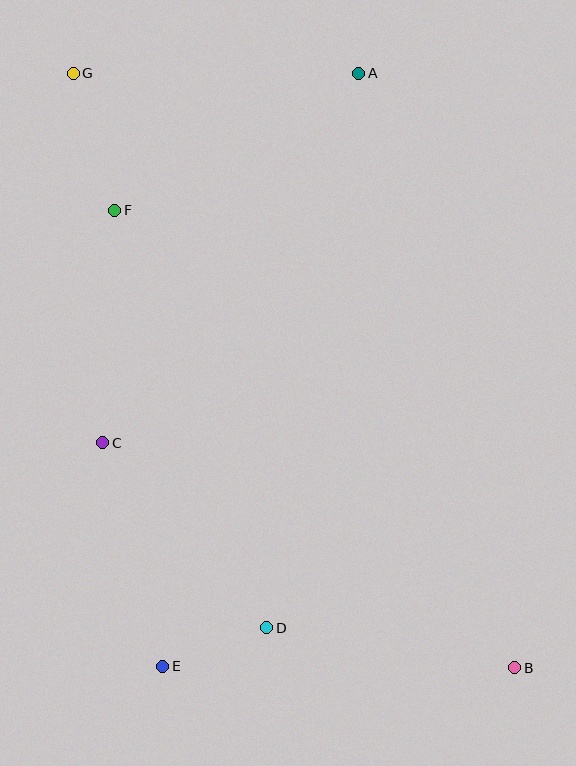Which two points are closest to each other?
Points D and E are closest to each other.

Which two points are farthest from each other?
Points B and G are farthest from each other.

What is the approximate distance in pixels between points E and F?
The distance between E and F is approximately 459 pixels.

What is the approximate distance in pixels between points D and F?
The distance between D and F is approximately 444 pixels.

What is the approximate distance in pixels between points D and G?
The distance between D and G is approximately 587 pixels.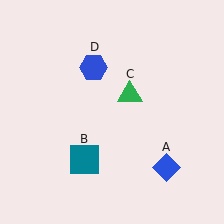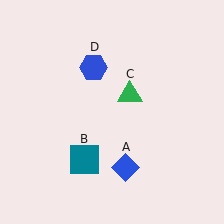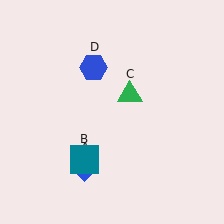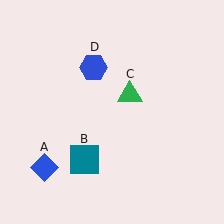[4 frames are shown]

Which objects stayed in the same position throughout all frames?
Teal square (object B) and green triangle (object C) and blue hexagon (object D) remained stationary.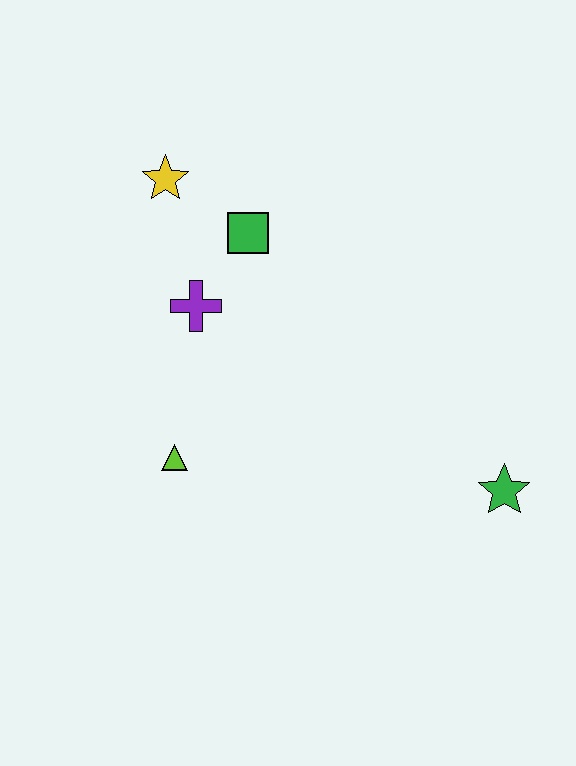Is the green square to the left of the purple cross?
No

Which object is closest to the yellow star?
The green square is closest to the yellow star.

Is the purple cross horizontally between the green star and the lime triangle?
Yes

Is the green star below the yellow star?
Yes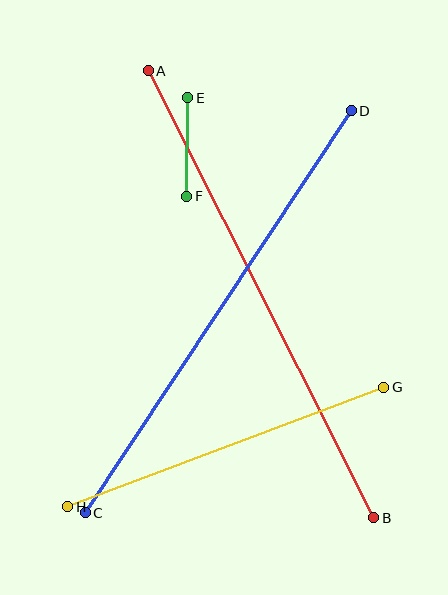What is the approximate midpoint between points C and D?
The midpoint is at approximately (218, 312) pixels.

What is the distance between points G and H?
The distance is approximately 338 pixels.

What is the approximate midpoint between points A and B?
The midpoint is at approximately (261, 294) pixels.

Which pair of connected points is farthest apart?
Points A and B are farthest apart.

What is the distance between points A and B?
The distance is approximately 501 pixels.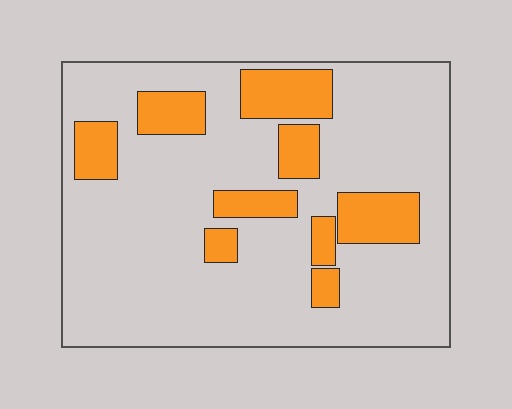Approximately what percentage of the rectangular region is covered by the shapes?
Approximately 20%.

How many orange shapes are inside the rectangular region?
9.